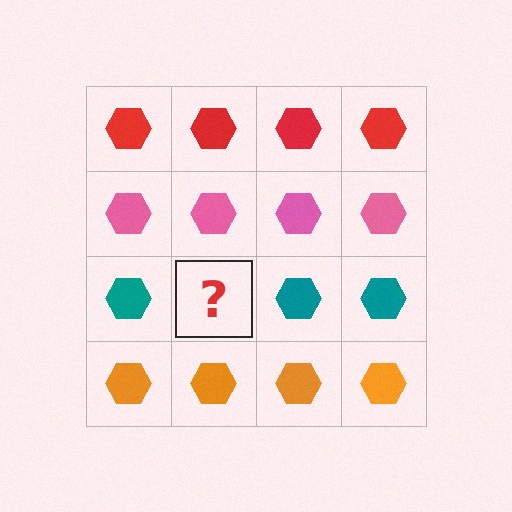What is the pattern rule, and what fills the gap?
The rule is that each row has a consistent color. The gap should be filled with a teal hexagon.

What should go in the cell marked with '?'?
The missing cell should contain a teal hexagon.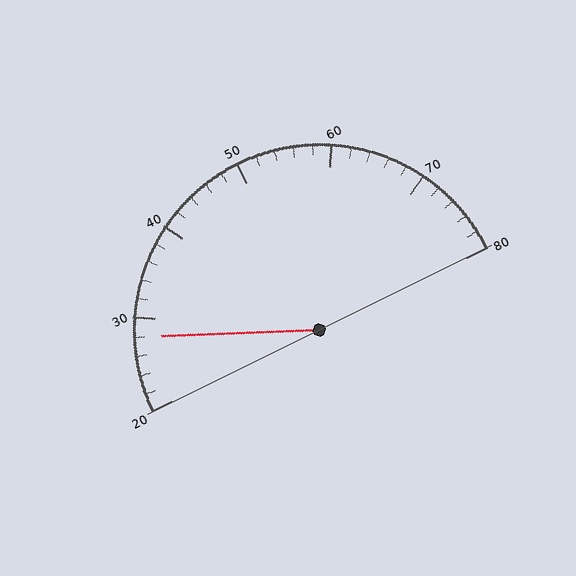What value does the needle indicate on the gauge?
The needle indicates approximately 28.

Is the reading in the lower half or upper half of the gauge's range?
The reading is in the lower half of the range (20 to 80).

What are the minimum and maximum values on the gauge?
The gauge ranges from 20 to 80.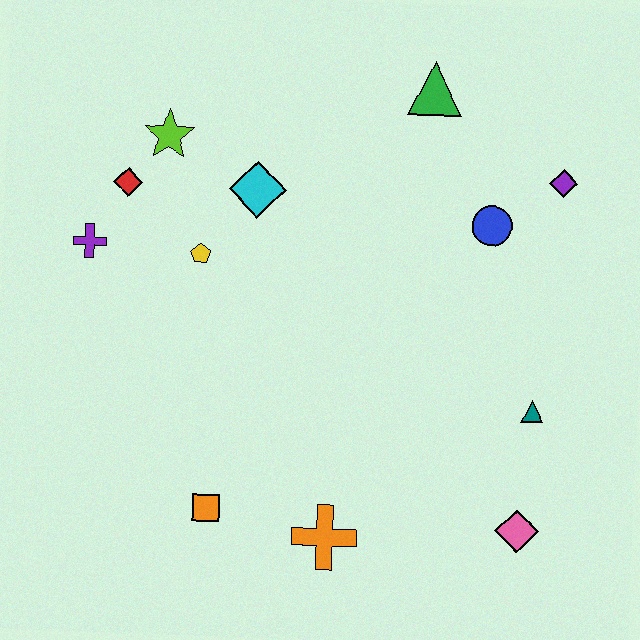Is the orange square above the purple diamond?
No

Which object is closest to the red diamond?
The lime star is closest to the red diamond.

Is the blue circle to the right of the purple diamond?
No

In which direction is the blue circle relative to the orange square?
The blue circle is above the orange square.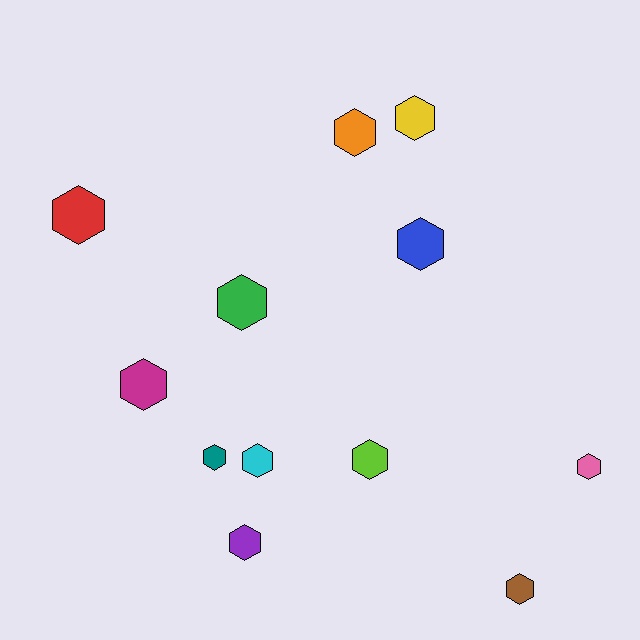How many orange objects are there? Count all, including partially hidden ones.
There is 1 orange object.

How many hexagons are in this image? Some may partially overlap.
There are 12 hexagons.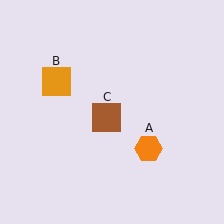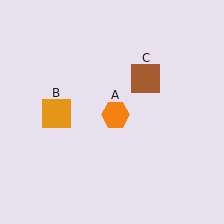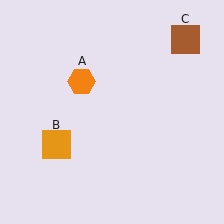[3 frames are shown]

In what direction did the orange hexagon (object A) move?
The orange hexagon (object A) moved up and to the left.